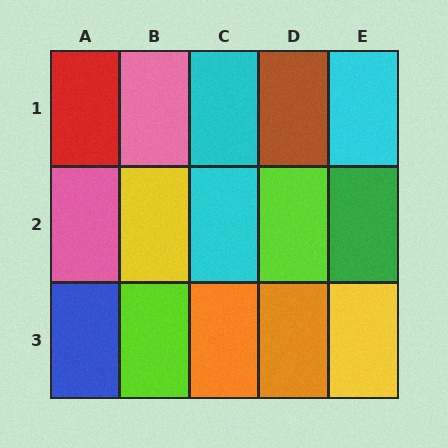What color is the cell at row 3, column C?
Orange.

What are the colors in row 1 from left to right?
Red, pink, cyan, brown, cyan.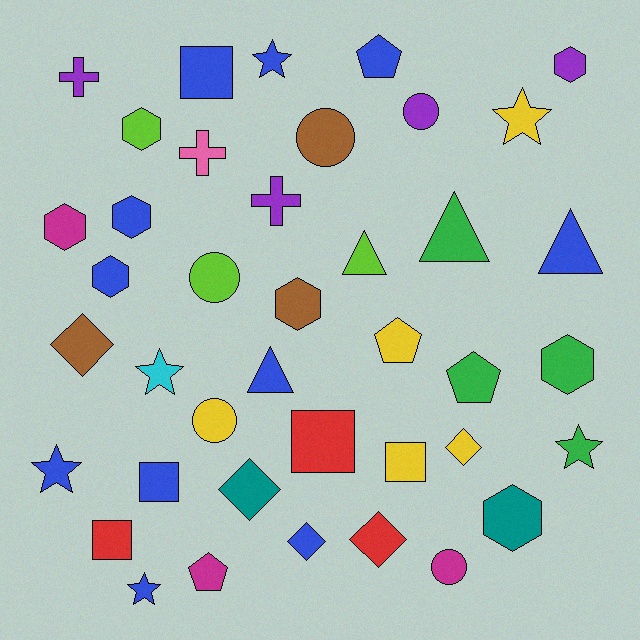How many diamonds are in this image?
There are 5 diamonds.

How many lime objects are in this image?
There are 3 lime objects.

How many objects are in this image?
There are 40 objects.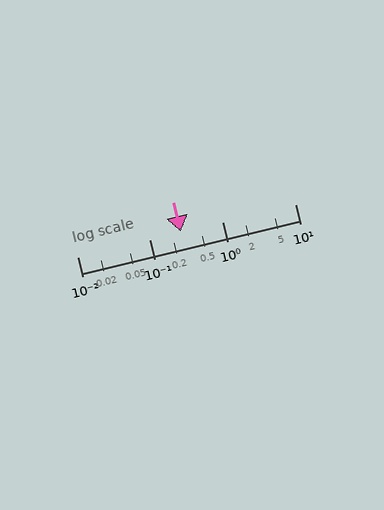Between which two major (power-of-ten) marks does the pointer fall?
The pointer is between 0.1 and 1.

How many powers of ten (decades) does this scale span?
The scale spans 3 decades, from 0.01 to 10.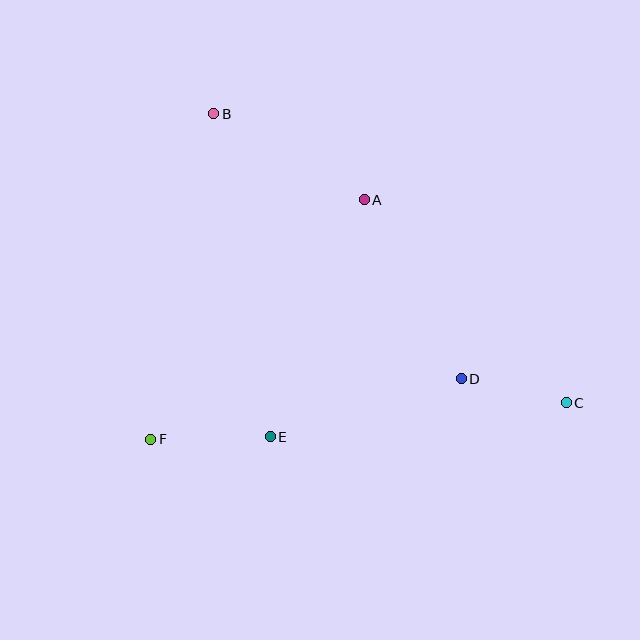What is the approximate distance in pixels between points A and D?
The distance between A and D is approximately 204 pixels.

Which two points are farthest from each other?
Points B and C are farthest from each other.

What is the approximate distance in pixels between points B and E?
The distance between B and E is approximately 328 pixels.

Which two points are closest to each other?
Points C and D are closest to each other.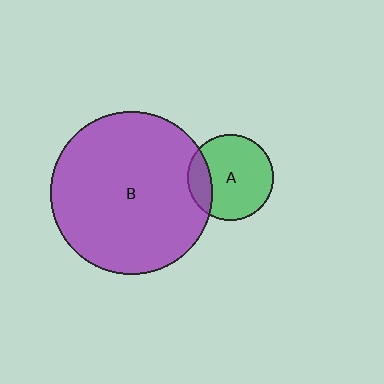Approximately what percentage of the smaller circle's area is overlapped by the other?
Approximately 20%.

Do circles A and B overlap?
Yes.